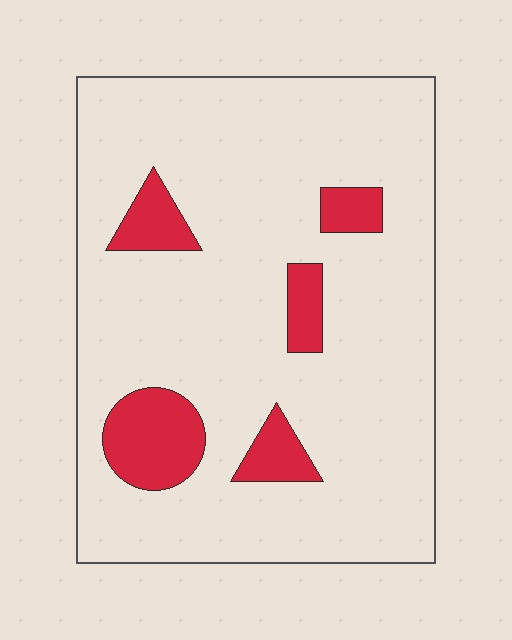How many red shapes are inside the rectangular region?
5.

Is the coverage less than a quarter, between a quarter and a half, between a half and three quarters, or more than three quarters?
Less than a quarter.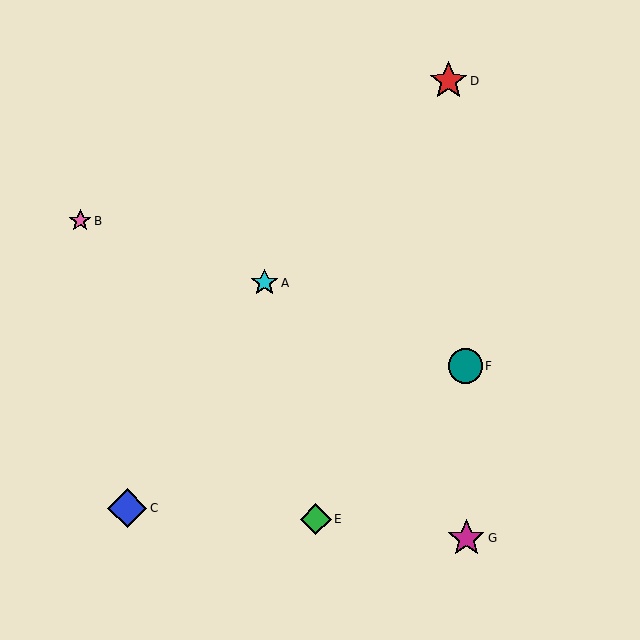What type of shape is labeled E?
Shape E is a green diamond.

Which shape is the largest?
The blue diamond (labeled C) is the largest.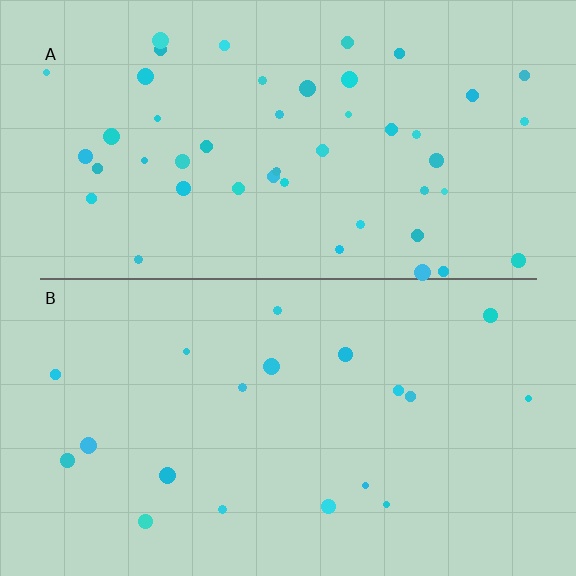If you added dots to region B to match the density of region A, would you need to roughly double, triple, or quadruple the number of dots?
Approximately double.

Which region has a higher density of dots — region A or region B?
A (the top).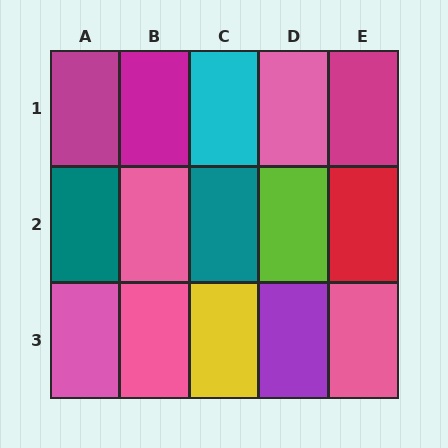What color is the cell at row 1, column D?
Pink.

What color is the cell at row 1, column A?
Magenta.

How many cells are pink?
5 cells are pink.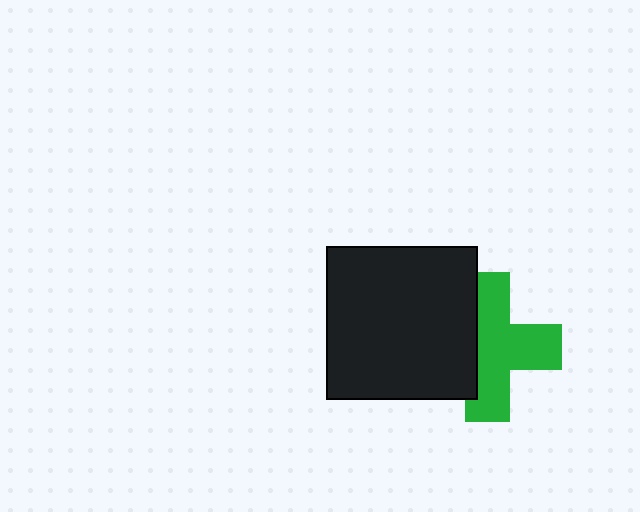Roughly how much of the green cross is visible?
Most of it is visible (roughly 65%).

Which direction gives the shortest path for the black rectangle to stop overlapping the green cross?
Moving left gives the shortest separation.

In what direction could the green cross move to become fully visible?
The green cross could move right. That would shift it out from behind the black rectangle entirely.